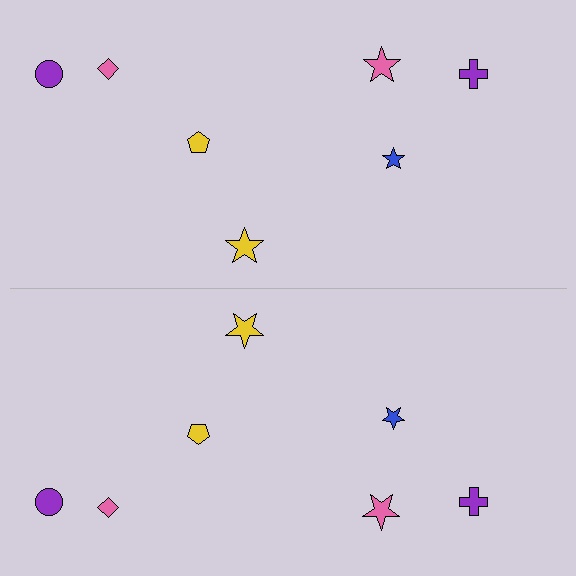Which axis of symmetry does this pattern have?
The pattern has a horizontal axis of symmetry running through the center of the image.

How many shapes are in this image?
There are 14 shapes in this image.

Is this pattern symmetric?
Yes, this pattern has bilateral (reflection) symmetry.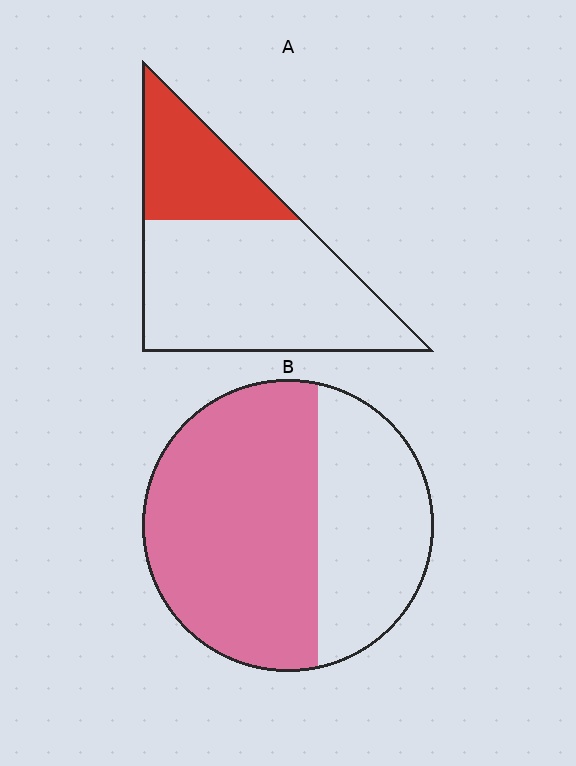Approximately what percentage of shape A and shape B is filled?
A is approximately 30% and B is approximately 65%.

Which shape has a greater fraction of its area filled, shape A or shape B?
Shape B.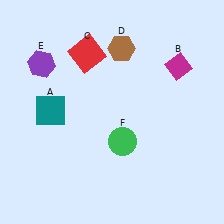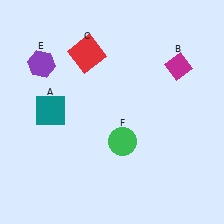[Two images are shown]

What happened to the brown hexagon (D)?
The brown hexagon (D) was removed in Image 2. It was in the top-right area of Image 1.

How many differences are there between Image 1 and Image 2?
There is 1 difference between the two images.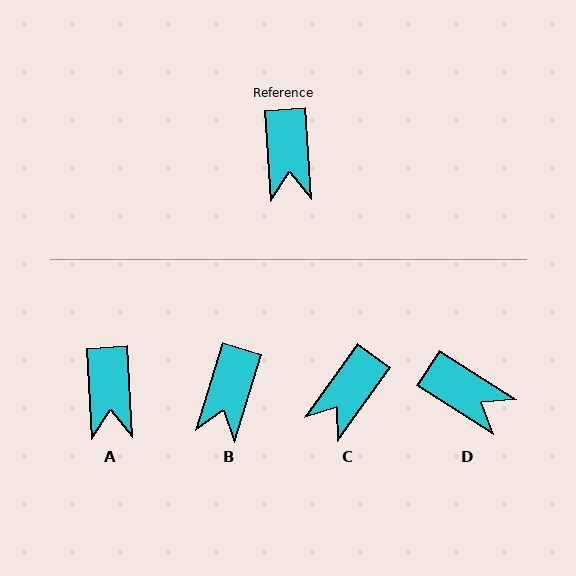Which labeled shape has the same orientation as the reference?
A.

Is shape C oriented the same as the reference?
No, it is off by about 39 degrees.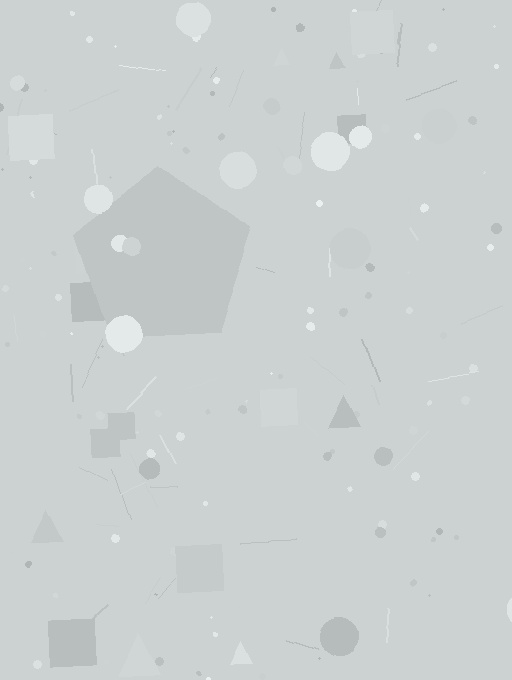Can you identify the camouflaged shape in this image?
The camouflaged shape is a pentagon.